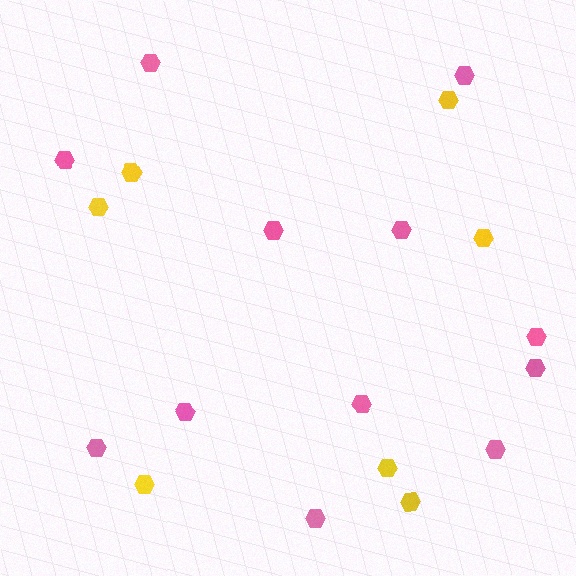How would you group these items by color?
There are 2 groups: one group of yellow hexagons (7) and one group of pink hexagons (12).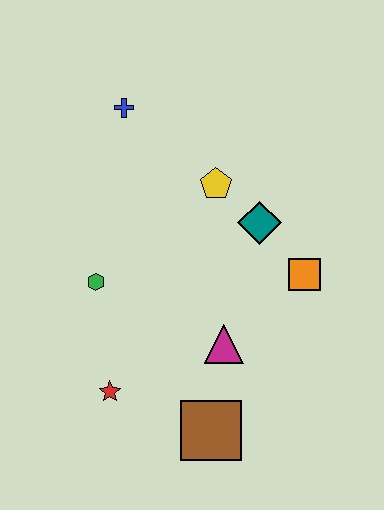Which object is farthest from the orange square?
The blue cross is farthest from the orange square.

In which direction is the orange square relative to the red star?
The orange square is to the right of the red star.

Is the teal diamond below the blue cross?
Yes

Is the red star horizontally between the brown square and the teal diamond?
No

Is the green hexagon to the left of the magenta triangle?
Yes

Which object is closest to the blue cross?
The yellow pentagon is closest to the blue cross.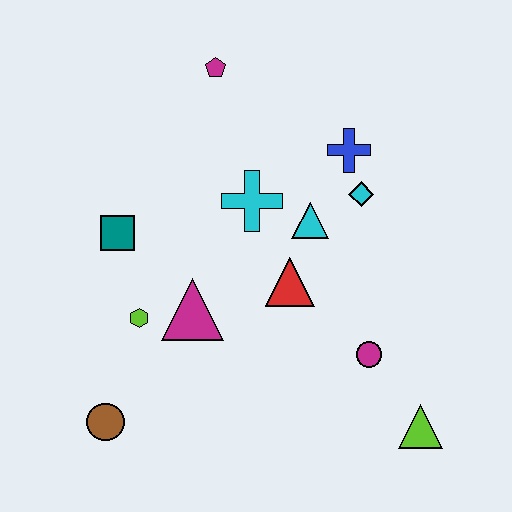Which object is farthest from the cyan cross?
The lime triangle is farthest from the cyan cross.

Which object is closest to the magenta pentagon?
The cyan cross is closest to the magenta pentagon.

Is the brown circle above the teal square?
No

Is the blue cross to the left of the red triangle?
No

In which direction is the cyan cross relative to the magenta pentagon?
The cyan cross is below the magenta pentagon.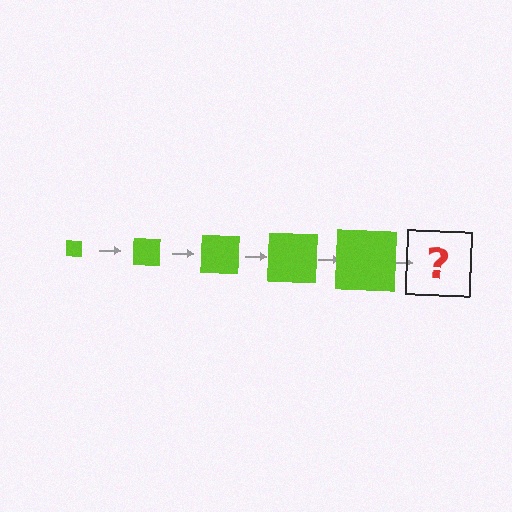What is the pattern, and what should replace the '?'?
The pattern is that the square gets progressively larger each step. The '?' should be a lime square, larger than the previous one.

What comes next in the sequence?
The next element should be a lime square, larger than the previous one.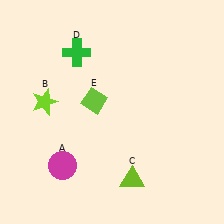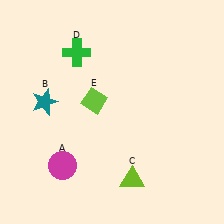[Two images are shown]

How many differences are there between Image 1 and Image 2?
There is 1 difference between the two images.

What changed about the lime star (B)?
In Image 1, B is lime. In Image 2, it changed to teal.